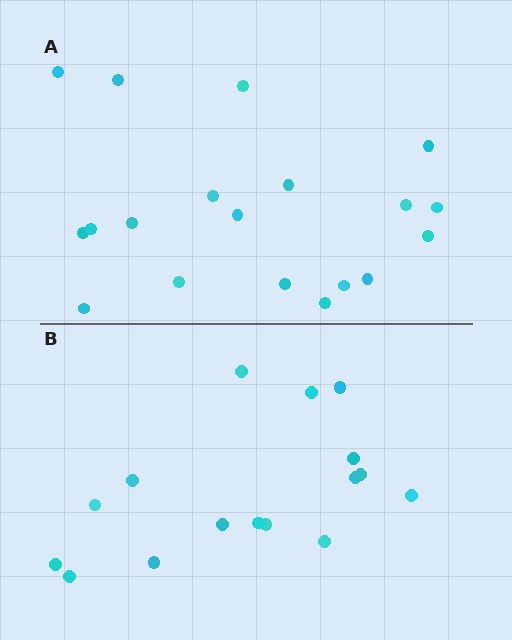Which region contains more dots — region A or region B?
Region A (the top region) has more dots.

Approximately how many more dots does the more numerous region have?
Region A has just a few more — roughly 2 or 3 more dots than region B.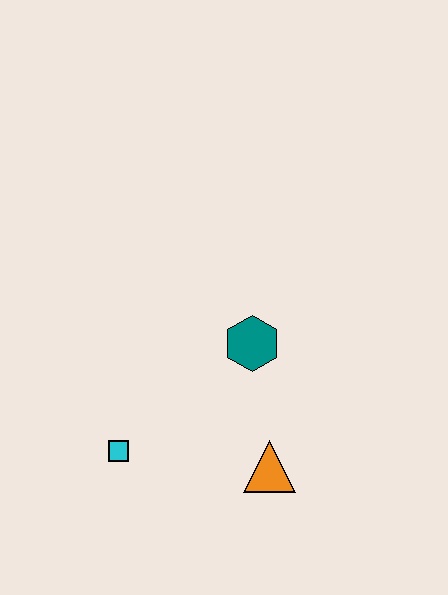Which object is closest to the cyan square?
The orange triangle is closest to the cyan square.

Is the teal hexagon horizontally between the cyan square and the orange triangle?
Yes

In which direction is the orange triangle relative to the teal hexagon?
The orange triangle is below the teal hexagon.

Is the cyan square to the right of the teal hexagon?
No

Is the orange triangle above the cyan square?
No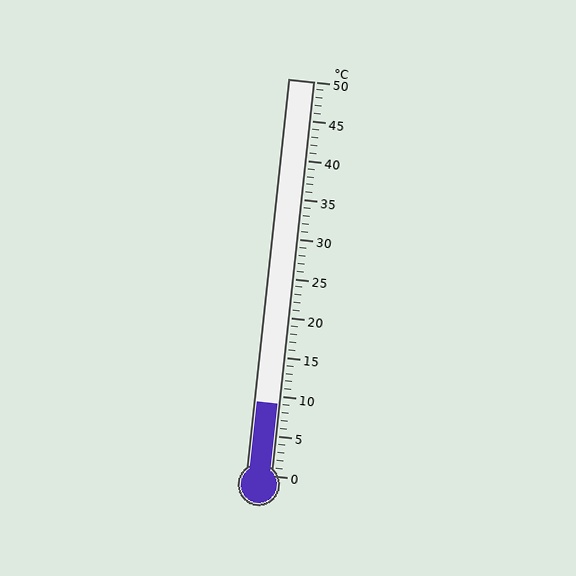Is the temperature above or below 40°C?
The temperature is below 40°C.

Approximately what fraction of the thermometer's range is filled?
The thermometer is filled to approximately 20% of its range.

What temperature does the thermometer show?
The thermometer shows approximately 9°C.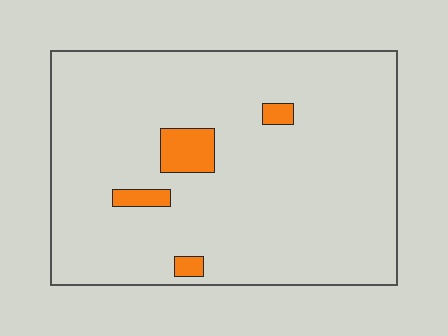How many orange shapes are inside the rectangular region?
4.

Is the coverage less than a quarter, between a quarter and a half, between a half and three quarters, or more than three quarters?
Less than a quarter.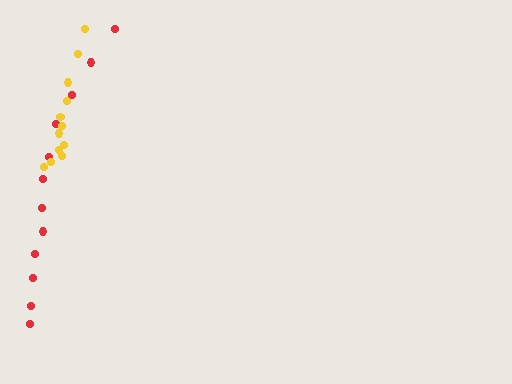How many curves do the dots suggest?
There are 2 distinct paths.